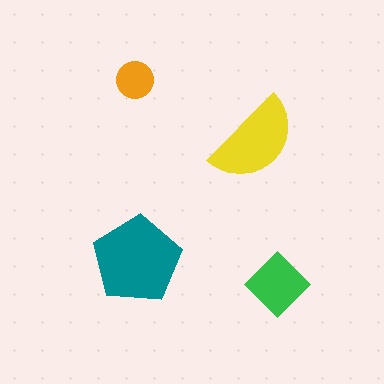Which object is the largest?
The teal pentagon.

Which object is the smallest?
The orange circle.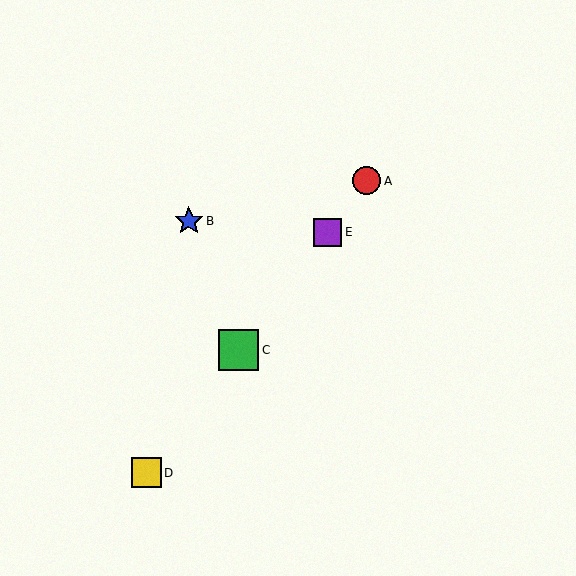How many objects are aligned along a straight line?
4 objects (A, C, D, E) are aligned along a straight line.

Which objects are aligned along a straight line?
Objects A, C, D, E are aligned along a straight line.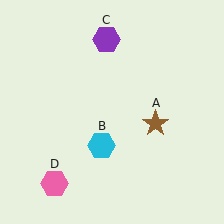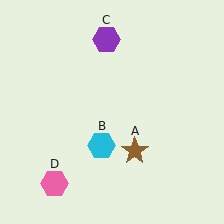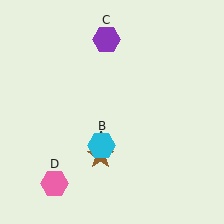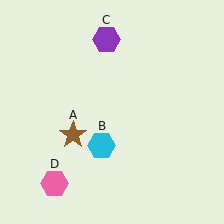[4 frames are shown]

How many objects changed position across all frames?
1 object changed position: brown star (object A).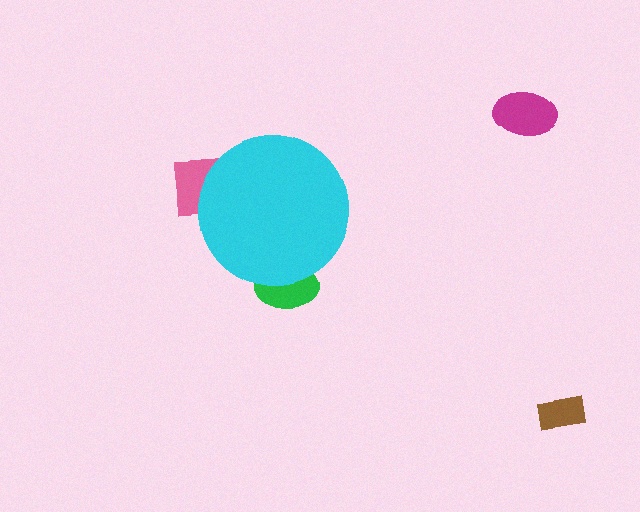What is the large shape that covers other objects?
A cyan circle.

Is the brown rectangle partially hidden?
No, the brown rectangle is fully visible.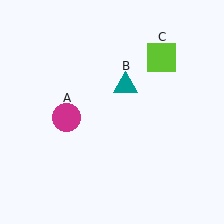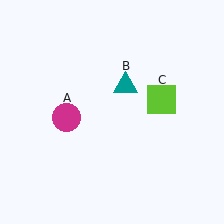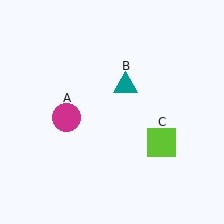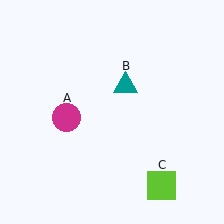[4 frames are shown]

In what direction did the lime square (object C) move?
The lime square (object C) moved down.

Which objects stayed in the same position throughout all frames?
Magenta circle (object A) and teal triangle (object B) remained stationary.